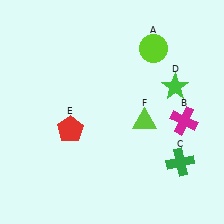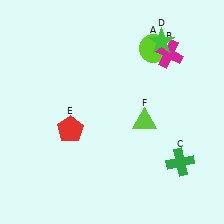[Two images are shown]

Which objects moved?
The objects that moved are: the magenta cross (B), the green star (D).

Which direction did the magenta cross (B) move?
The magenta cross (B) moved up.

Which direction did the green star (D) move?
The green star (D) moved up.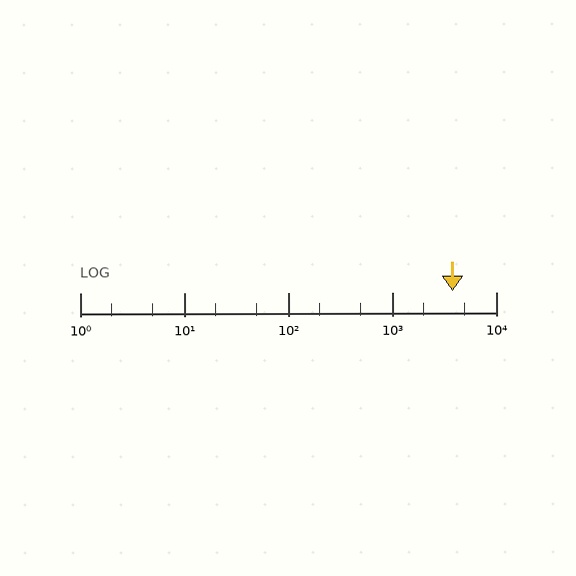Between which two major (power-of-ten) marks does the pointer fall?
The pointer is between 1000 and 10000.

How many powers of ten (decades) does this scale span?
The scale spans 4 decades, from 1 to 10000.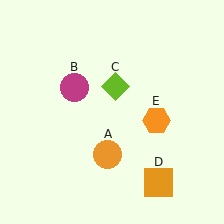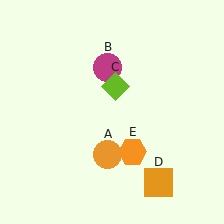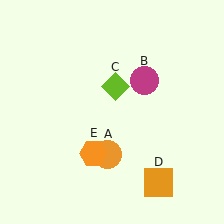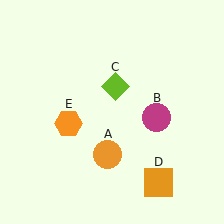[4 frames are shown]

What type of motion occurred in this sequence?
The magenta circle (object B), orange hexagon (object E) rotated clockwise around the center of the scene.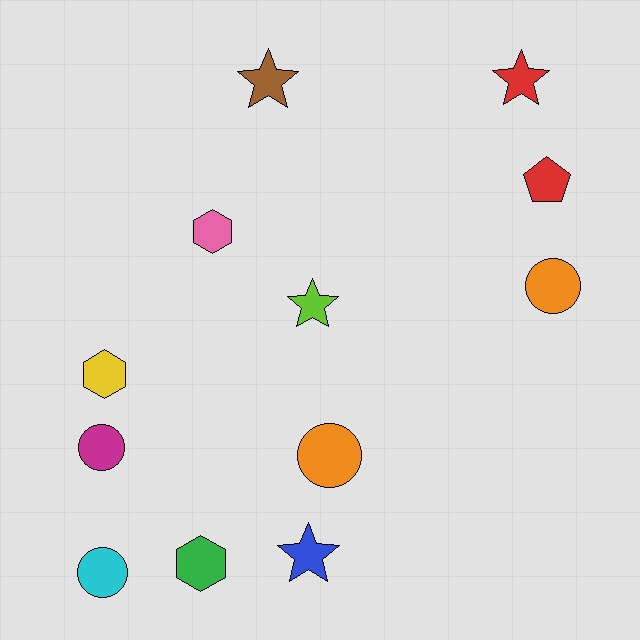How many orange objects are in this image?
There are 2 orange objects.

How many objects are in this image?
There are 12 objects.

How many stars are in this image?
There are 4 stars.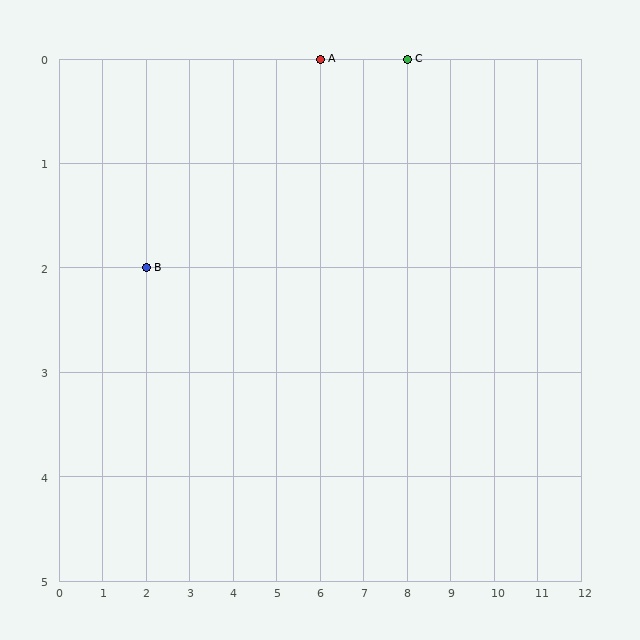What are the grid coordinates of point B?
Point B is at grid coordinates (2, 2).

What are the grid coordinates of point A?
Point A is at grid coordinates (6, 0).